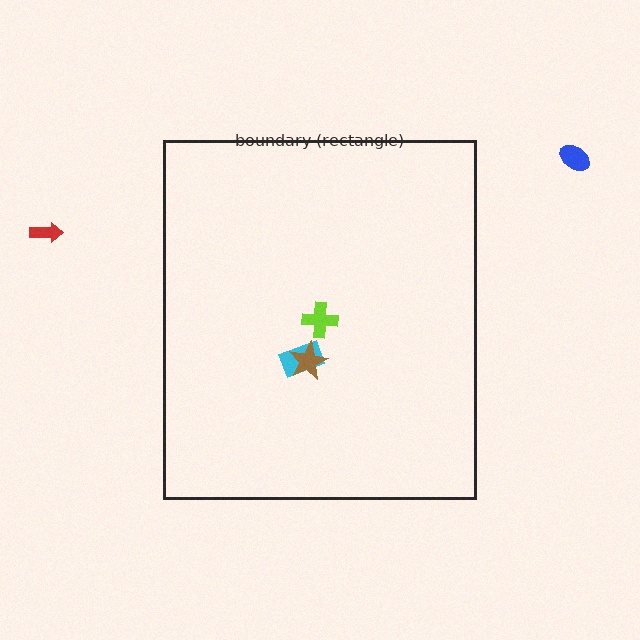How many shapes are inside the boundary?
3 inside, 2 outside.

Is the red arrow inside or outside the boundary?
Outside.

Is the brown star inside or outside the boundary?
Inside.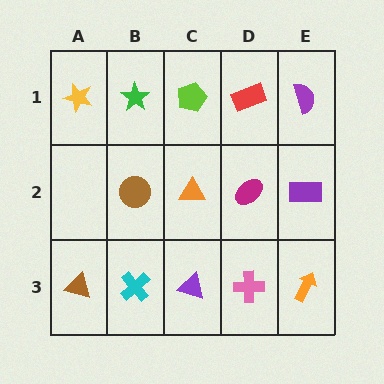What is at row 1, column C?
A lime pentagon.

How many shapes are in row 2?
4 shapes.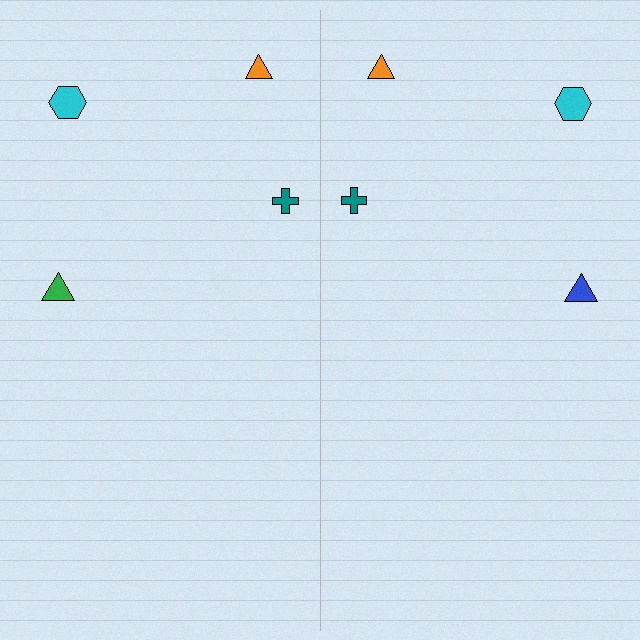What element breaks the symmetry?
The blue triangle on the right side breaks the symmetry — its mirror counterpart is green.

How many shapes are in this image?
There are 8 shapes in this image.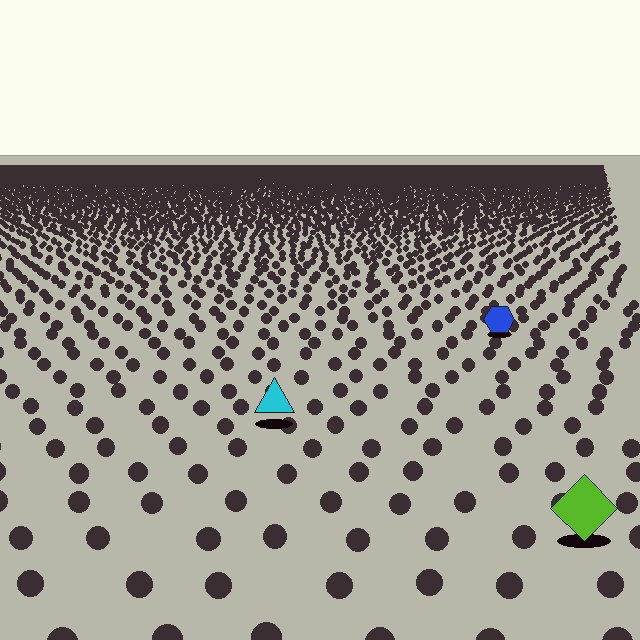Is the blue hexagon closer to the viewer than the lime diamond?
No. The lime diamond is closer — you can tell from the texture gradient: the ground texture is coarser near it.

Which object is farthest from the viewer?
The blue hexagon is farthest from the viewer. It appears smaller and the ground texture around it is denser.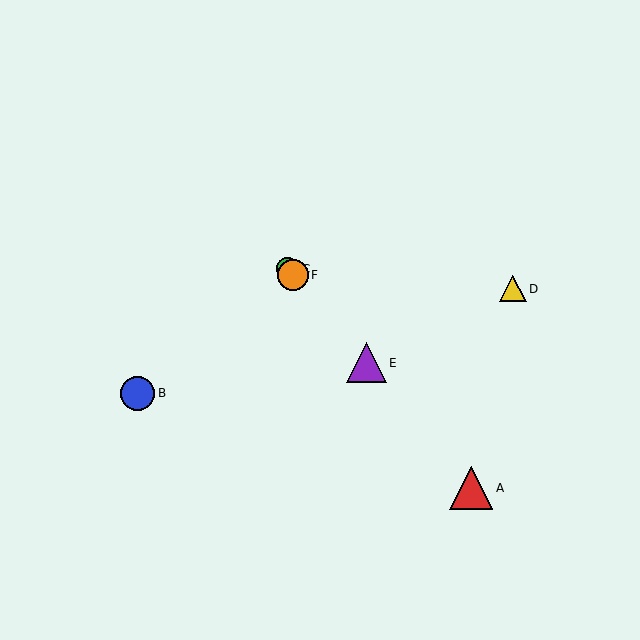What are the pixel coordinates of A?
Object A is at (471, 488).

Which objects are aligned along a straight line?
Objects A, C, E, F are aligned along a straight line.